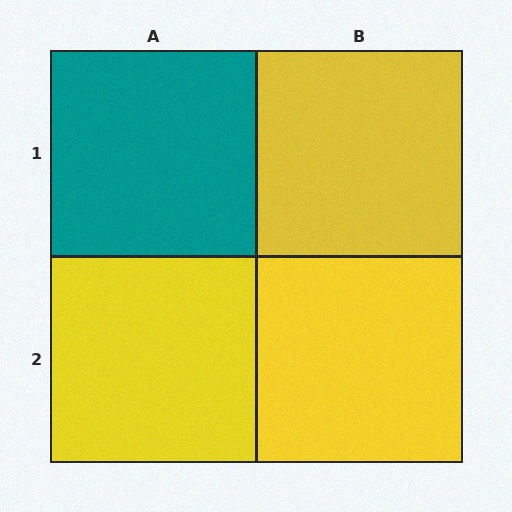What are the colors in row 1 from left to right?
Teal, yellow.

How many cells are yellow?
3 cells are yellow.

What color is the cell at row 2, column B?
Yellow.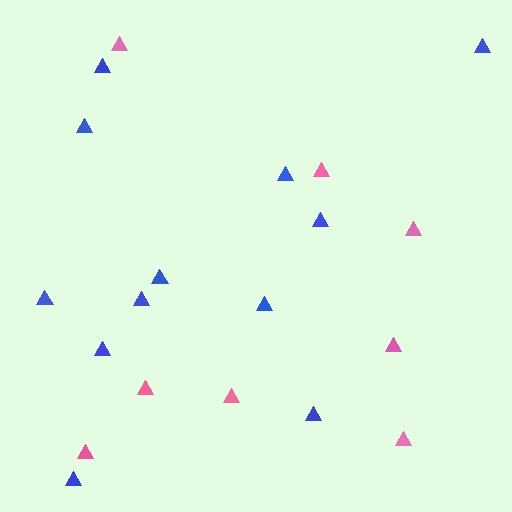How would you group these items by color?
There are 2 groups: one group of pink triangles (8) and one group of blue triangles (12).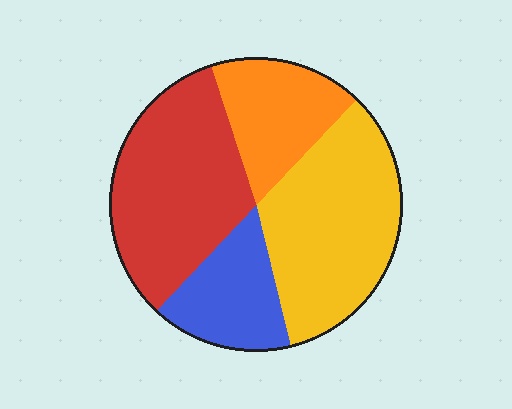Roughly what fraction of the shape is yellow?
Yellow covers roughly 35% of the shape.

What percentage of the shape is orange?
Orange takes up between a sixth and a third of the shape.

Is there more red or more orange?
Red.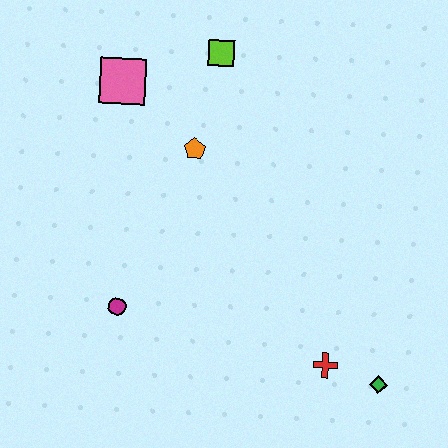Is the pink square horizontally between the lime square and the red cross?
No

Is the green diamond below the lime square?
Yes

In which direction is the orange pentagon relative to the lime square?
The orange pentagon is below the lime square.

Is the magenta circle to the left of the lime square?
Yes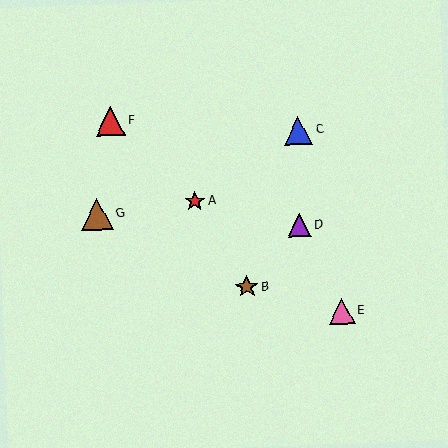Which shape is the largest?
The brown triangle (labeled G) is the largest.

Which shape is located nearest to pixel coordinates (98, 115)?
The red triangle (labeled F) at (110, 121) is nearest to that location.